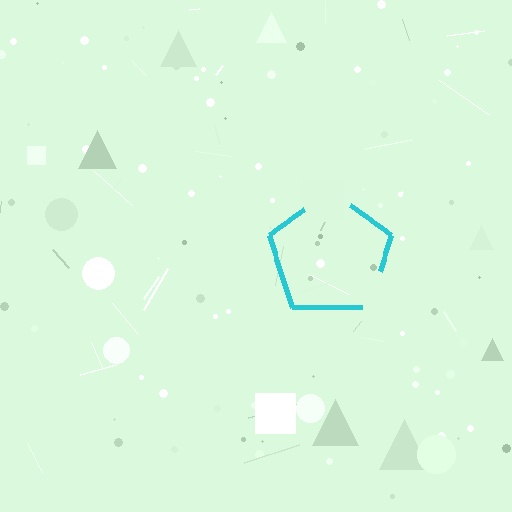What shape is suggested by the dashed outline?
The dashed outline suggests a pentagon.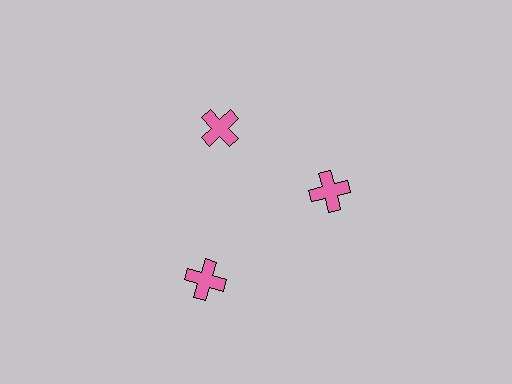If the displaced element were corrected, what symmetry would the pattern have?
It would have 3-fold rotational symmetry — the pattern would map onto itself every 120 degrees.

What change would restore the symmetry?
The symmetry would be restored by moving it inward, back onto the ring so that all 3 crosses sit at equal angles and equal distance from the center.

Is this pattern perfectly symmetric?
No. The 3 pink crosses are arranged in a ring, but one element near the 7 o'clock position is pushed outward from the center, breaking the 3-fold rotational symmetry.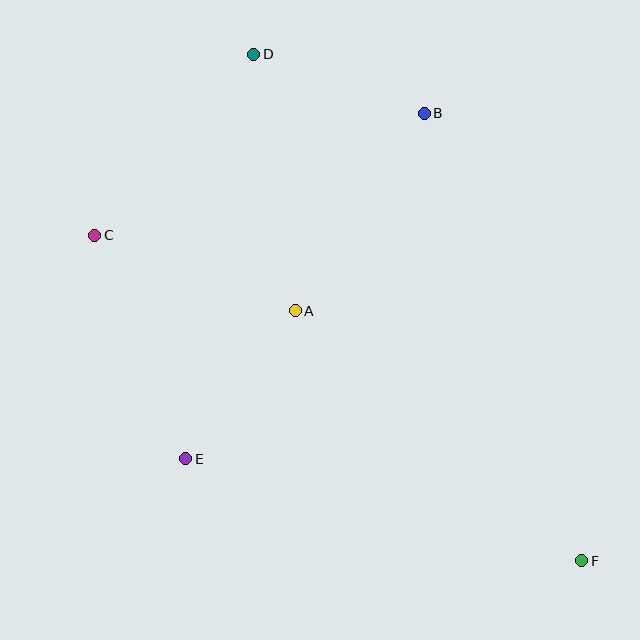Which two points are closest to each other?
Points B and D are closest to each other.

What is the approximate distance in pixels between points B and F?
The distance between B and F is approximately 474 pixels.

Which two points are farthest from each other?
Points D and F are farthest from each other.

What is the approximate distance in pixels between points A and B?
The distance between A and B is approximately 236 pixels.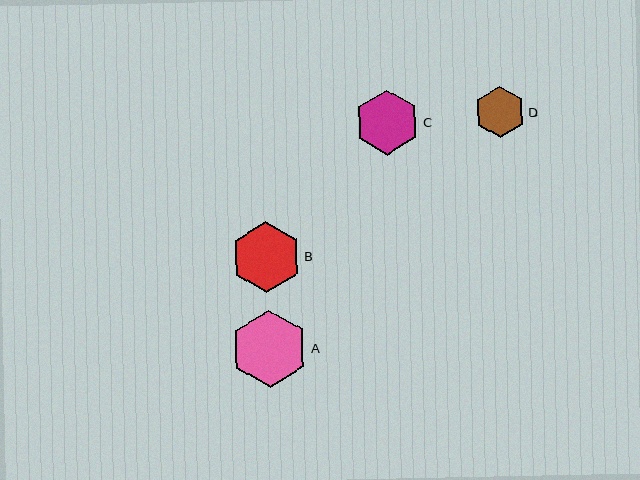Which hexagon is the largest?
Hexagon A is the largest with a size of approximately 77 pixels.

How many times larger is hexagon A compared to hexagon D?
Hexagon A is approximately 1.5 times the size of hexagon D.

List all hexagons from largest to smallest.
From largest to smallest: A, B, C, D.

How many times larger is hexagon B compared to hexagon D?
Hexagon B is approximately 1.4 times the size of hexagon D.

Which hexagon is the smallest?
Hexagon D is the smallest with a size of approximately 51 pixels.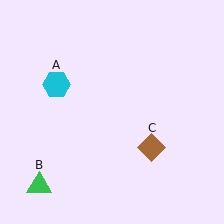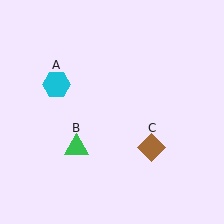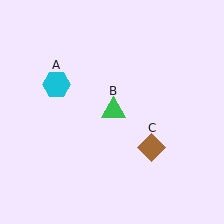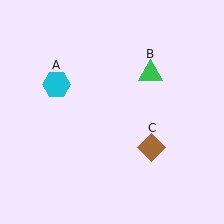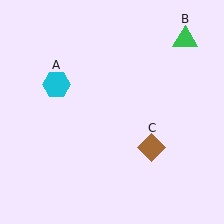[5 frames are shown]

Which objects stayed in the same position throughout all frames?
Cyan hexagon (object A) and brown diamond (object C) remained stationary.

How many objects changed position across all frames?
1 object changed position: green triangle (object B).